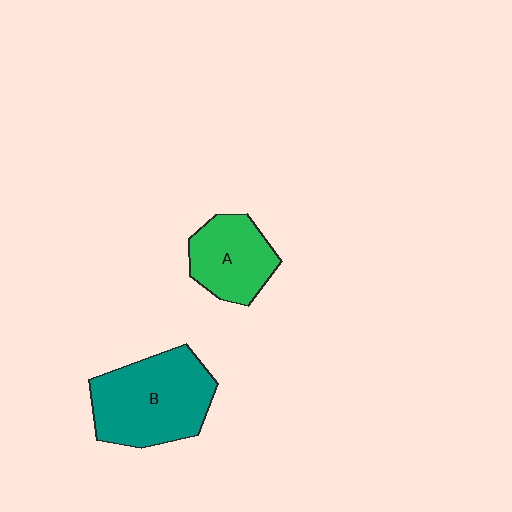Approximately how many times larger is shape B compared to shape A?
Approximately 1.6 times.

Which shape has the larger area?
Shape B (teal).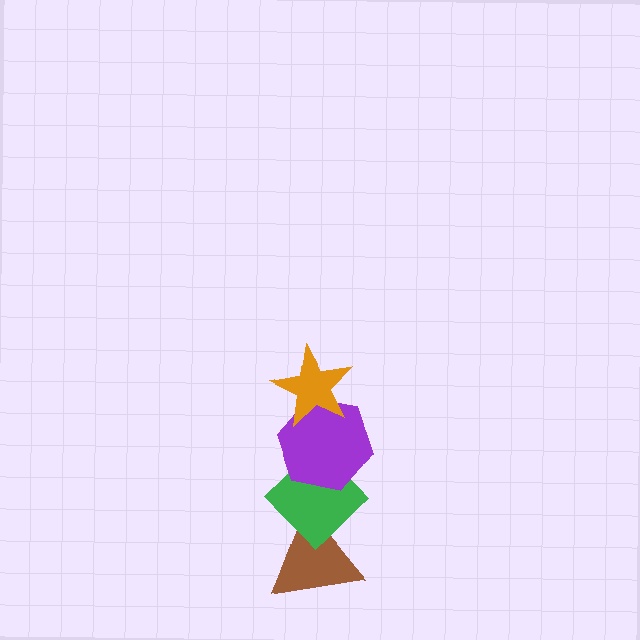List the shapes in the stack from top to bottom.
From top to bottom: the orange star, the purple hexagon, the green diamond, the brown triangle.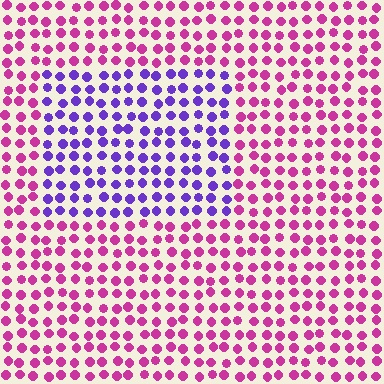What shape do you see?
I see a rectangle.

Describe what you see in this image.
The image is filled with small magenta elements in a uniform arrangement. A rectangle-shaped region is visible where the elements are tinted to a slightly different hue, forming a subtle color boundary.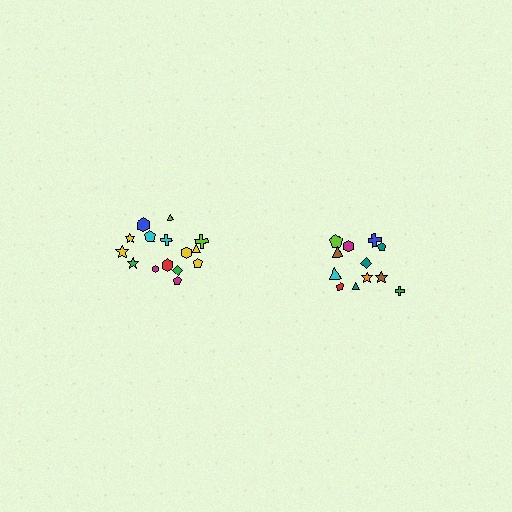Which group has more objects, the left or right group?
The left group.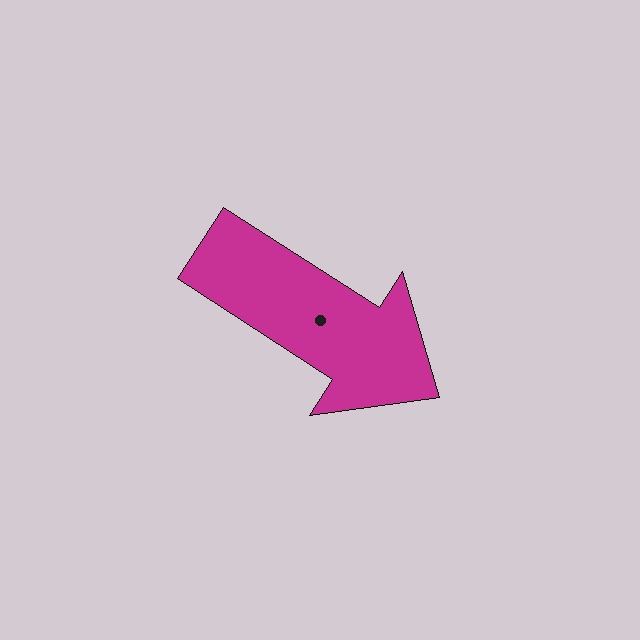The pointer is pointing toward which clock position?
Roughly 4 o'clock.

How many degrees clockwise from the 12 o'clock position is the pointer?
Approximately 123 degrees.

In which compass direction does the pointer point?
Southeast.